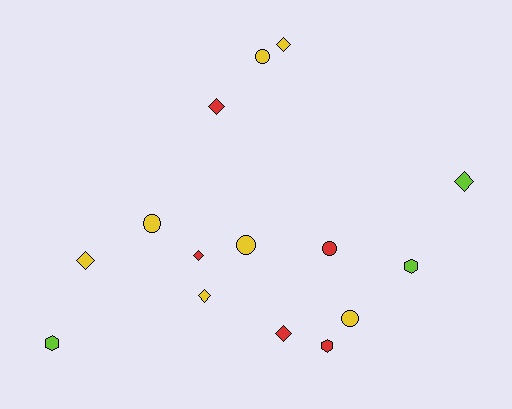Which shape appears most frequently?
Diamond, with 7 objects.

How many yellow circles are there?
There are 4 yellow circles.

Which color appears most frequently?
Yellow, with 7 objects.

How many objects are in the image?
There are 15 objects.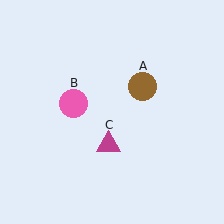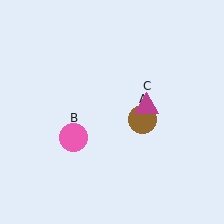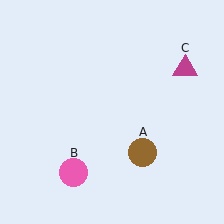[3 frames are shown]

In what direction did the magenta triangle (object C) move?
The magenta triangle (object C) moved up and to the right.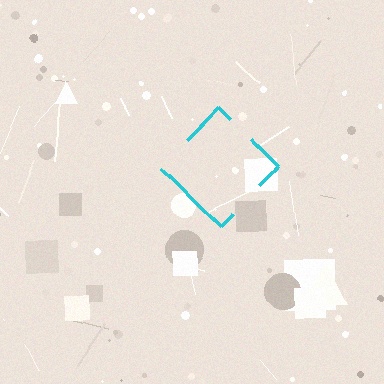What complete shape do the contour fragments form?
The contour fragments form a diamond.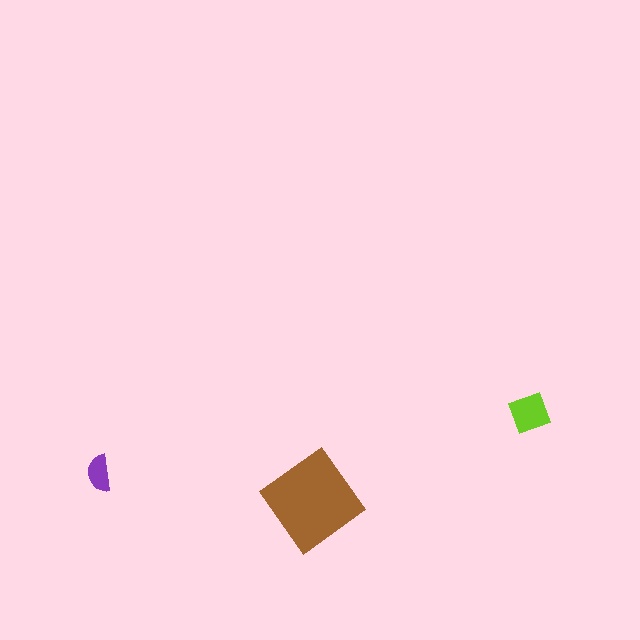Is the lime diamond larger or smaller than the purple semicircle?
Larger.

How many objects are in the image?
There are 3 objects in the image.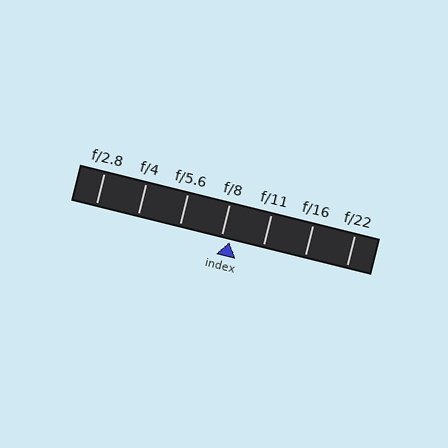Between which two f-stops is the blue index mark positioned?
The index mark is between f/8 and f/11.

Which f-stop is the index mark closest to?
The index mark is closest to f/8.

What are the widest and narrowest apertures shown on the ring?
The widest aperture shown is f/2.8 and the narrowest is f/22.